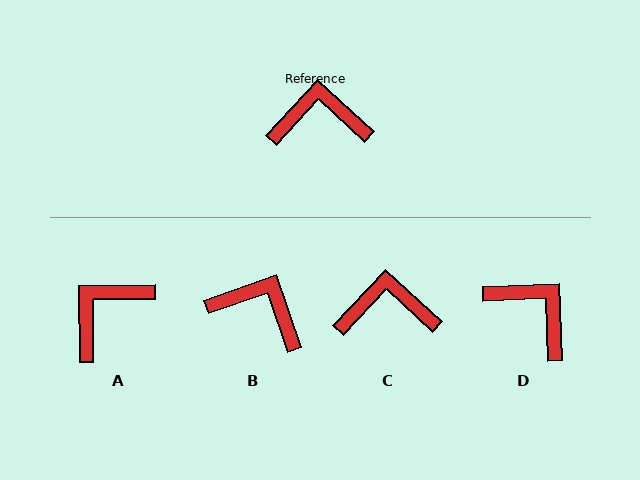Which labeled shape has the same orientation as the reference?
C.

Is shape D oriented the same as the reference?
No, it is off by about 45 degrees.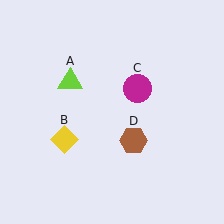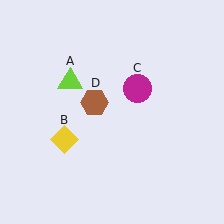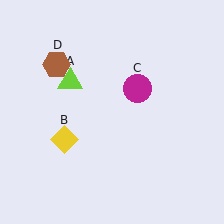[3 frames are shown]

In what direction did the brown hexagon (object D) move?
The brown hexagon (object D) moved up and to the left.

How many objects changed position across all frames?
1 object changed position: brown hexagon (object D).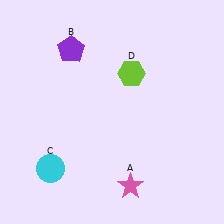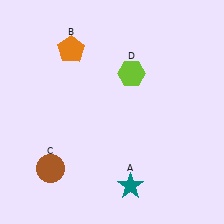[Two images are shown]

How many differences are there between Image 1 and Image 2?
There are 3 differences between the two images.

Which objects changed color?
A changed from pink to teal. B changed from purple to orange. C changed from cyan to brown.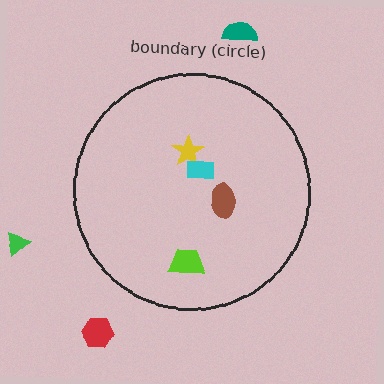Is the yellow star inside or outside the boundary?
Inside.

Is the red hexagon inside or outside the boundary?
Outside.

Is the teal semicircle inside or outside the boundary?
Outside.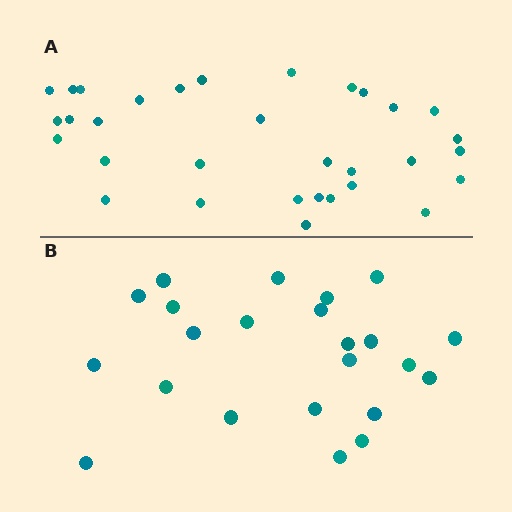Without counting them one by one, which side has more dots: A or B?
Region A (the top region) has more dots.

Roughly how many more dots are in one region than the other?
Region A has roughly 8 or so more dots than region B.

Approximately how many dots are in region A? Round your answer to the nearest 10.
About 30 dots. (The exact count is 32, which rounds to 30.)